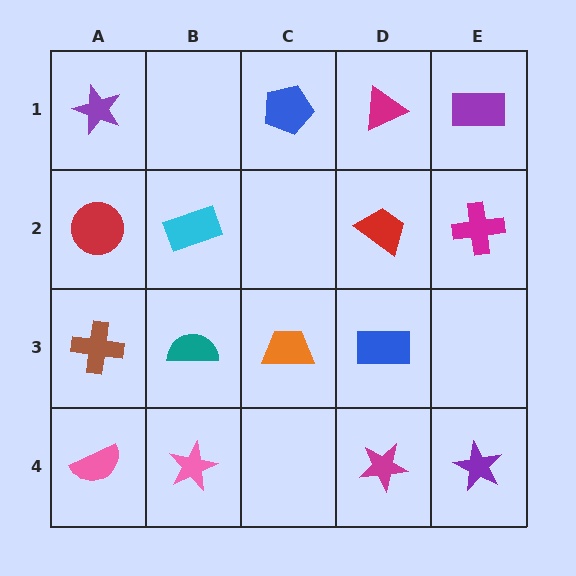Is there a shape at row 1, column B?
No, that cell is empty.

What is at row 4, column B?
A pink star.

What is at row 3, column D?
A blue rectangle.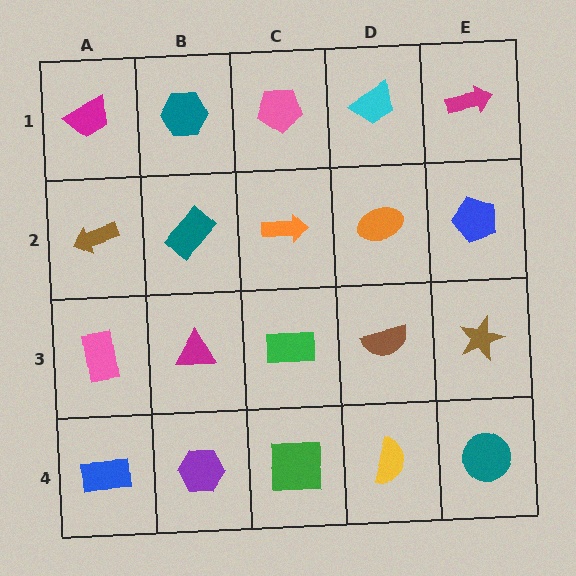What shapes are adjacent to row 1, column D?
An orange ellipse (row 2, column D), a pink pentagon (row 1, column C), a magenta arrow (row 1, column E).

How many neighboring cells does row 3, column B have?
4.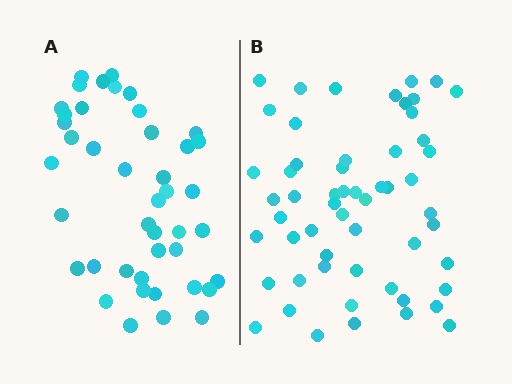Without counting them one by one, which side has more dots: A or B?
Region B (the right region) has more dots.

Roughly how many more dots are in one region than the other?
Region B has approximately 15 more dots than region A.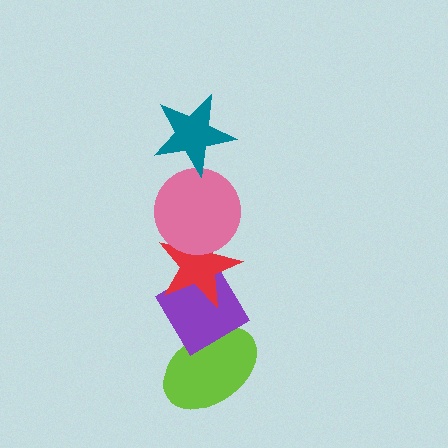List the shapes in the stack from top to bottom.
From top to bottom: the teal star, the pink circle, the red star, the purple diamond, the lime ellipse.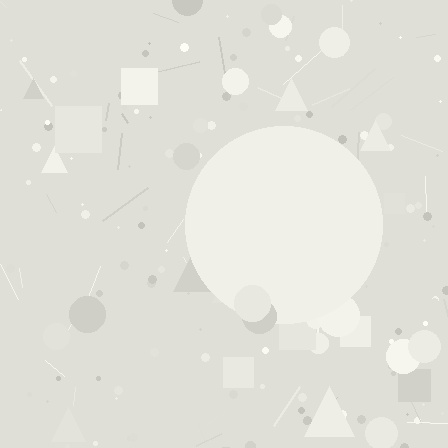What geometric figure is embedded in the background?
A circle is embedded in the background.